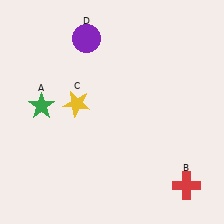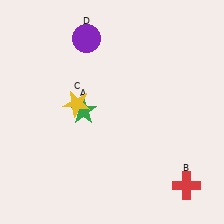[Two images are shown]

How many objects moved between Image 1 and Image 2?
1 object moved between the two images.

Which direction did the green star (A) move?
The green star (A) moved right.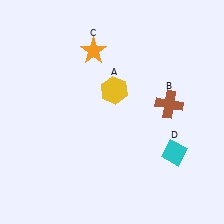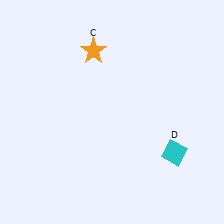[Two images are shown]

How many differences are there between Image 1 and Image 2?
There are 2 differences between the two images.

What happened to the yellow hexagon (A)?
The yellow hexagon (A) was removed in Image 2. It was in the top-right area of Image 1.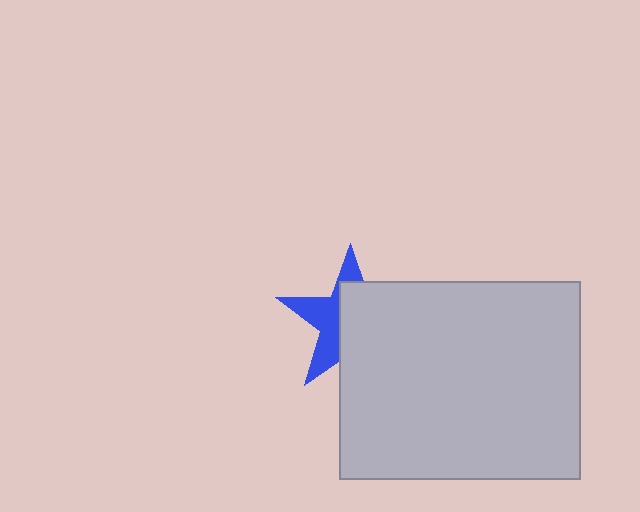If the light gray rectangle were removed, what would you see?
You would see the complete blue star.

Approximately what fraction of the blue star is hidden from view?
Roughly 57% of the blue star is hidden behind the light gray rectangle.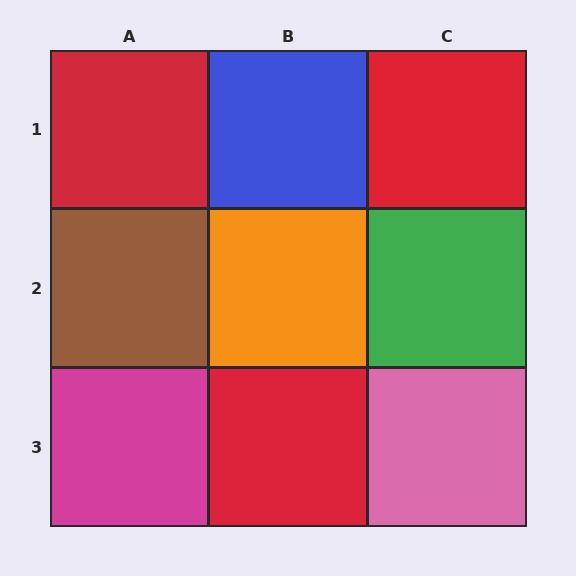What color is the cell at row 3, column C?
Pink.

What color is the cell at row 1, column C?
Red.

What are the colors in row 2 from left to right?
Brown, orange, green.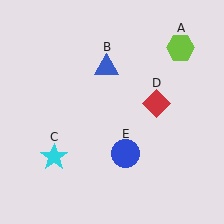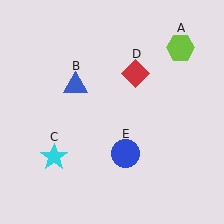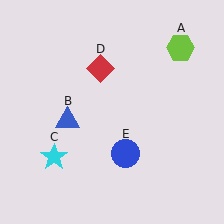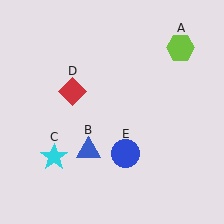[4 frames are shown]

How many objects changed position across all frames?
2 objects changed position: blue triangle (object B), red diamond (object D).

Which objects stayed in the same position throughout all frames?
Lime hexagon (object A) and cyan star (object C) and blue circle (object E) remained stationary.